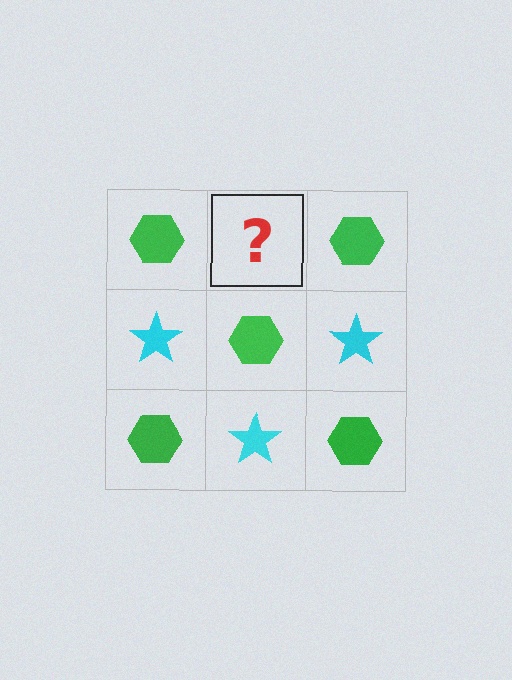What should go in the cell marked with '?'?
The missing cell should contain a cyan star.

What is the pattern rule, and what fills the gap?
The rule is that it alternates green hexagon and cyan star in a checkerboard pattern. The gap should be filled with a cyan star.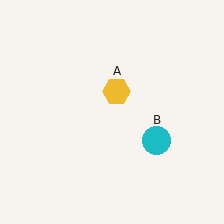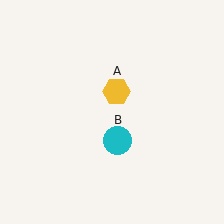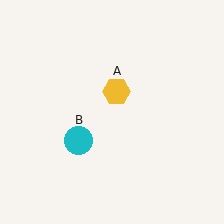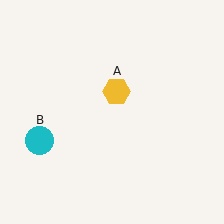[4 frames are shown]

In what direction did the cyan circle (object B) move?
The cyan circle (object B) moved left.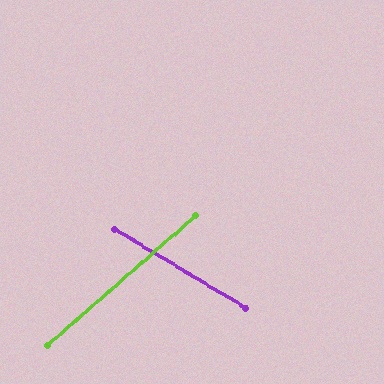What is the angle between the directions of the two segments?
Approximately 72 degrees.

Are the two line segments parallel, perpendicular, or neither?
Neither parallel nor perpendicular — they differ by about 72°.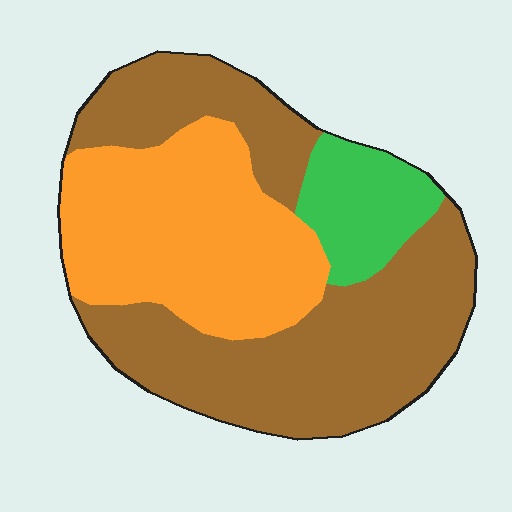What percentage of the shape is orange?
Orange takes up about three eighths (3/8) of the shape.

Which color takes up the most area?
Brown, at roughly 55%.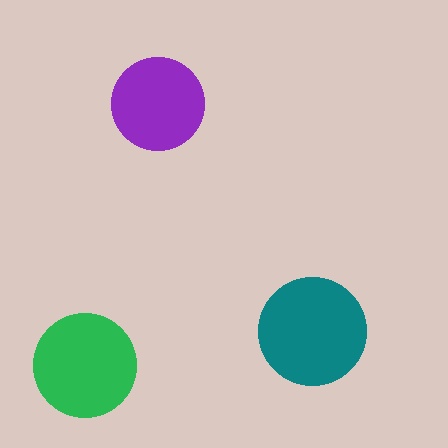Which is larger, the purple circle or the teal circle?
The teal one.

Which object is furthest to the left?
The green circle is leftmost.